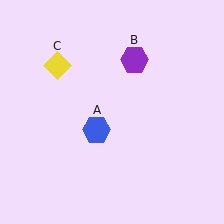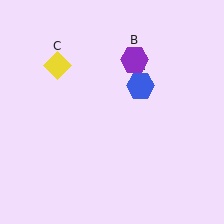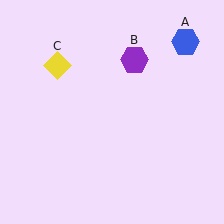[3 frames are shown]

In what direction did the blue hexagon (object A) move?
The blue hexagon (object A) moved up and to the right.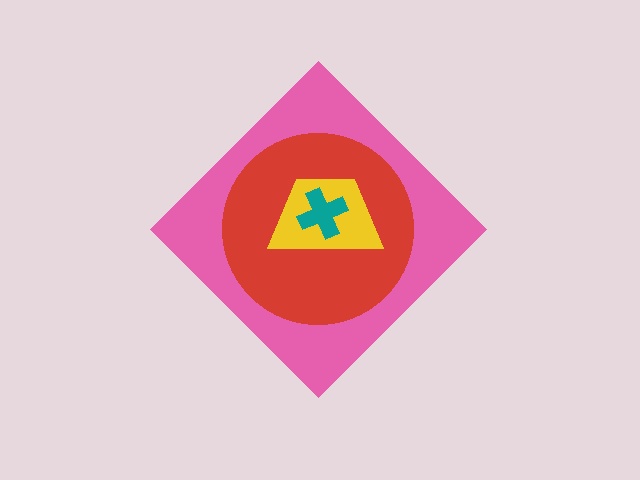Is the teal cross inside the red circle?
Yes.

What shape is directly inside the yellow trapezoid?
The teal cross.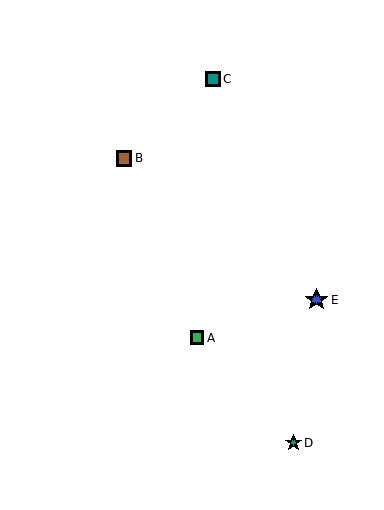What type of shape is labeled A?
Shape A is a green square.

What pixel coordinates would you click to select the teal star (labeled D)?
Click at (294, 443) to select the teal star D.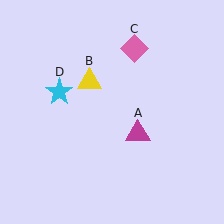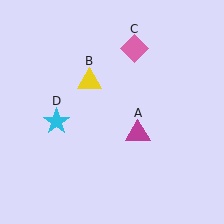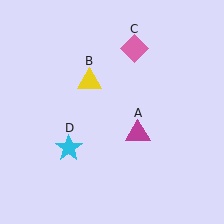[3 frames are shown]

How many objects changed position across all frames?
1 object changed position: cyan star (object D).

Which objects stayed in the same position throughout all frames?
Magenta triangle (object A) and yellow triangle (object B) and pink diamond (object C) remained stationary.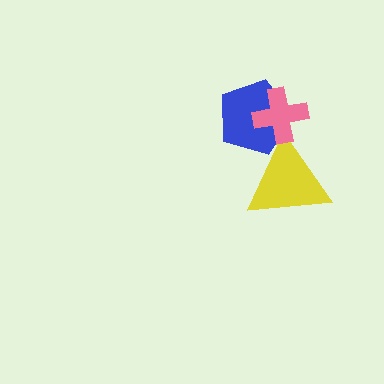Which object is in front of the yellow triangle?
The pink cross is in front of the yellow triangle.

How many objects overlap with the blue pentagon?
2 objects overlap with the blue pentagon.